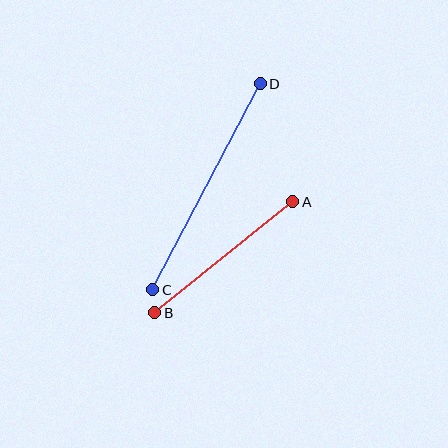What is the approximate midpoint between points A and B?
The midpoint is at approximately (224, 257) pixels.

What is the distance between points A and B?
The distance is approximately 177 pixels.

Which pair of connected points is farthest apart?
Points C and D are farthest apart.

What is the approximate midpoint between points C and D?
The midpoint is at approximately (207, 187) pixels.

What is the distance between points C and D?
The distance is approximately 232 pixels.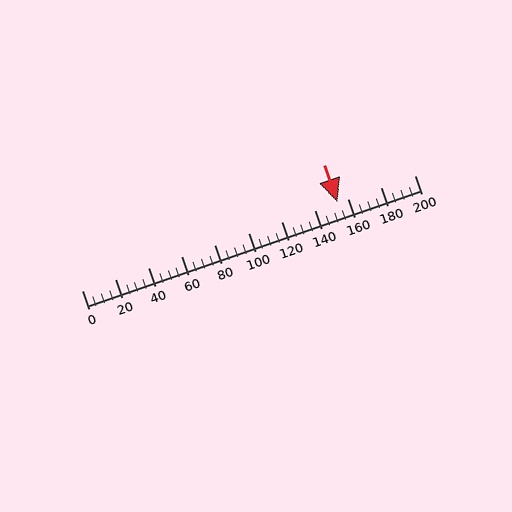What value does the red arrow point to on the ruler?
The red arrow points to approximately 154.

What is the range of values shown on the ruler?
The ruler shows values from 0 to 200.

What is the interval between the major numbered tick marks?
The major tick marks are spaced 20 units apart.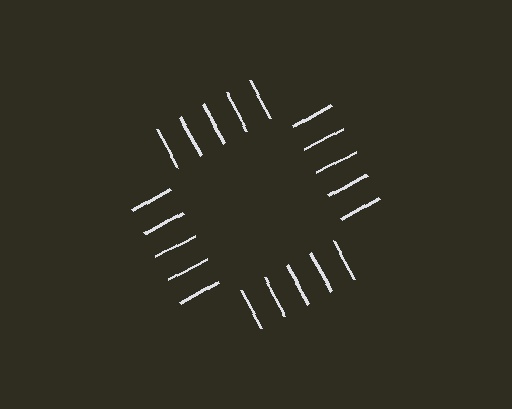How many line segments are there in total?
20 — 5 along each of the 4 edges.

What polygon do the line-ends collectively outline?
An illusory square — the line segments terminate on its edges but no continuous stroke is drawn.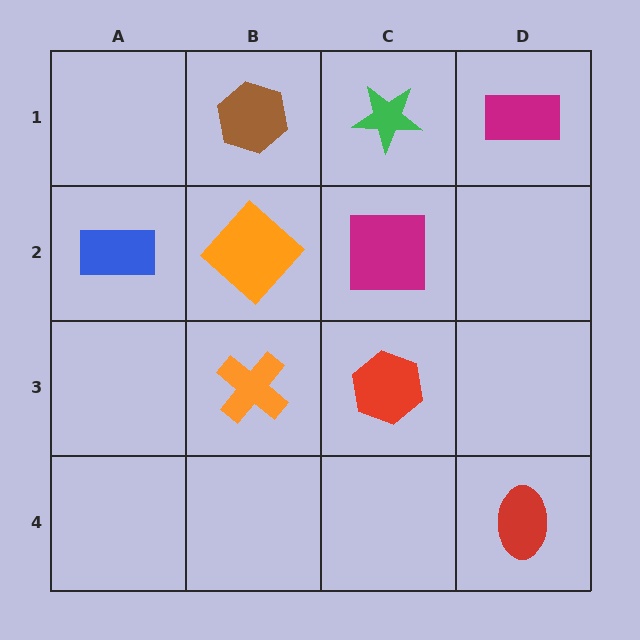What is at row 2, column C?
A magenta square.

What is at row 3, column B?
An orange cross.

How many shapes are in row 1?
3 shapes.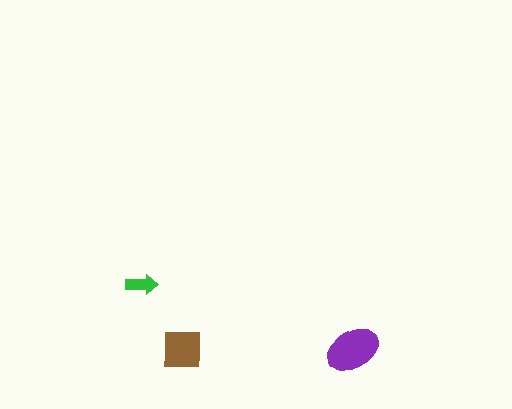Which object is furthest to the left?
The green arrow is leftmost.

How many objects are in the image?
There are 3 objects in the image.